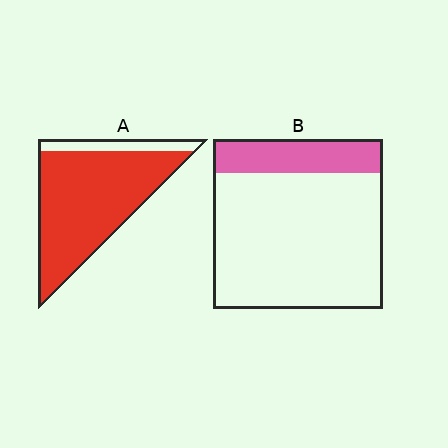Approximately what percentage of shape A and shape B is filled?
A is approximately 85% and B is approximately 20%.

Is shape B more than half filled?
No.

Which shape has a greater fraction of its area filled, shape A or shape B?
Shape A.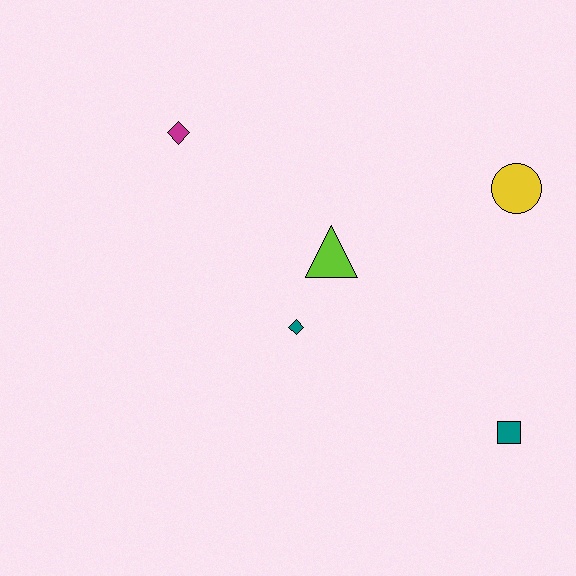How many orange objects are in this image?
There are no orange objects.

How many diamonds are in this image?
There are 2 diamonds.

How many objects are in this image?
There are 5 objects.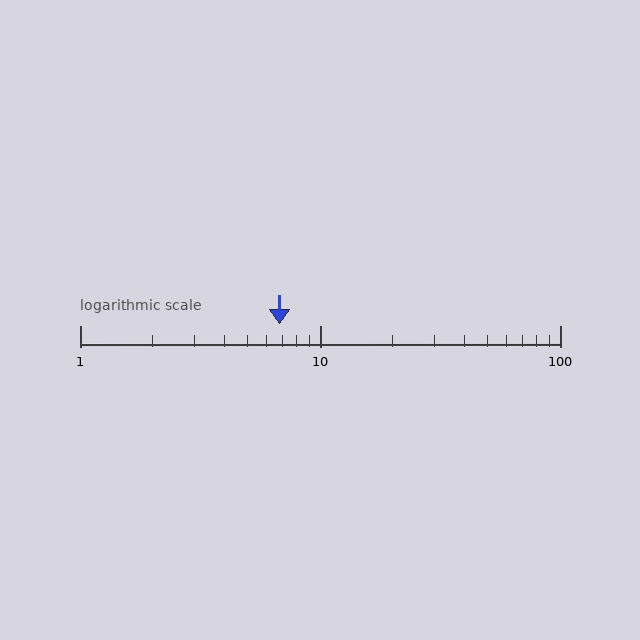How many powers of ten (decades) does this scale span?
The scale spans 2 decades, from 1 to 100.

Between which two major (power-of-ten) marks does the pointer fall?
The pointer is between 1 and 10.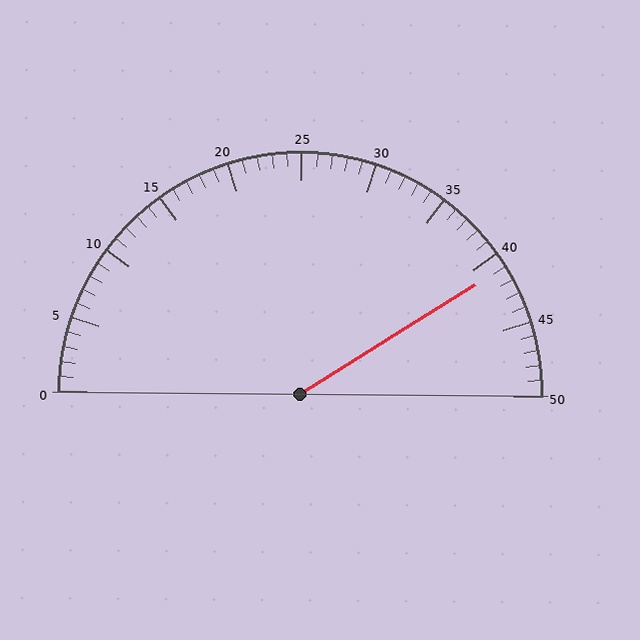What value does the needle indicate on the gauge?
The needle indicates approximately 41.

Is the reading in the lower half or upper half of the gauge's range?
The reading is in the upper half of the range (0 to 50).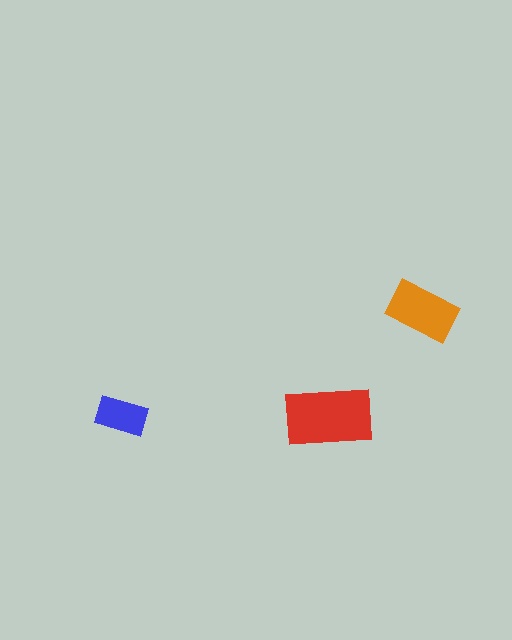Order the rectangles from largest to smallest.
the red one, the orange one, the blue one.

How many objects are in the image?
There are 3 objects in the image.